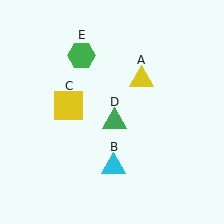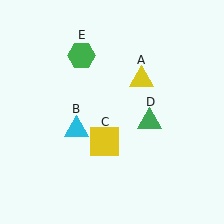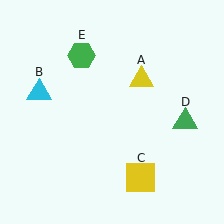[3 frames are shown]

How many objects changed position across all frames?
3 objects changed position: cyan triangle (object B), yellow square (object C), green triangle (object D).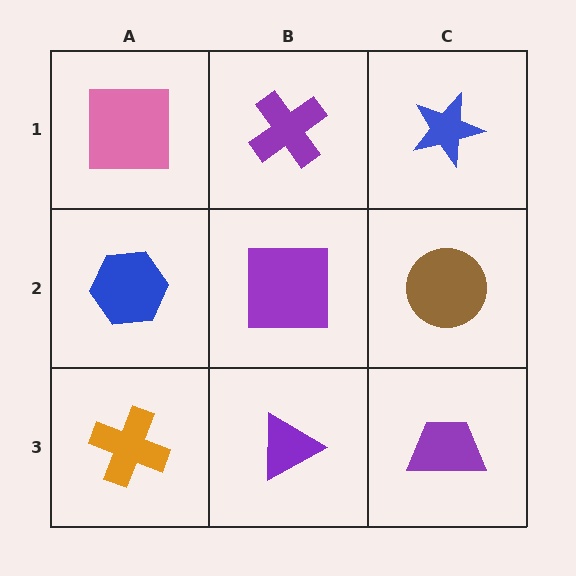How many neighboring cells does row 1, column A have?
2.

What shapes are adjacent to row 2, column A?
A pink square (row 1, column A), an orange cross (row 3, column A), a purple square (row 2, column B).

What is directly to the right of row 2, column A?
A purple square.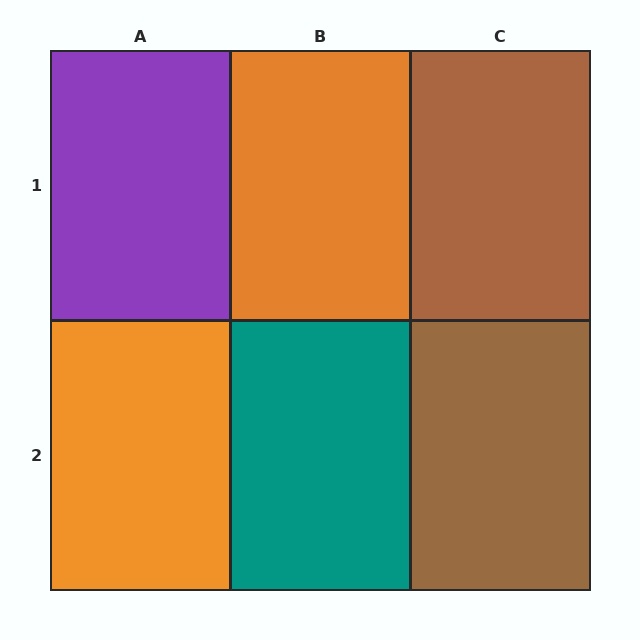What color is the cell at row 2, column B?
Teal.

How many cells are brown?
2 cells are brown.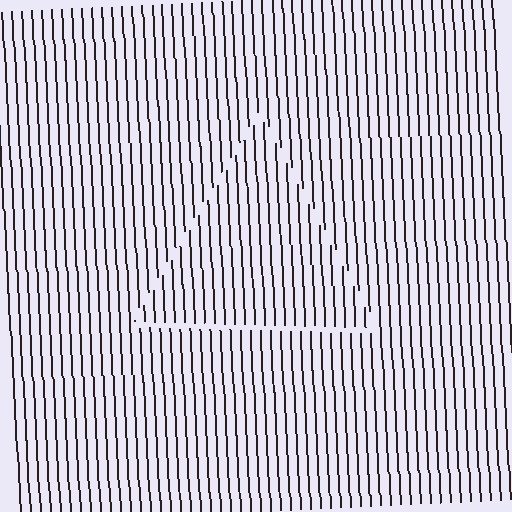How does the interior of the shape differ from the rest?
The interior of the shape contains the same grating, shifted by half a period — the contour is defined by the phase discontinuity where line-ends from the inner and outer gratings abut.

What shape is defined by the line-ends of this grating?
An illusory triangle. The interior of the shape contains the same grating, shifted by half a period — the contour is defined by the phase discontinuity where line-ends from the inner and outer gratings abut.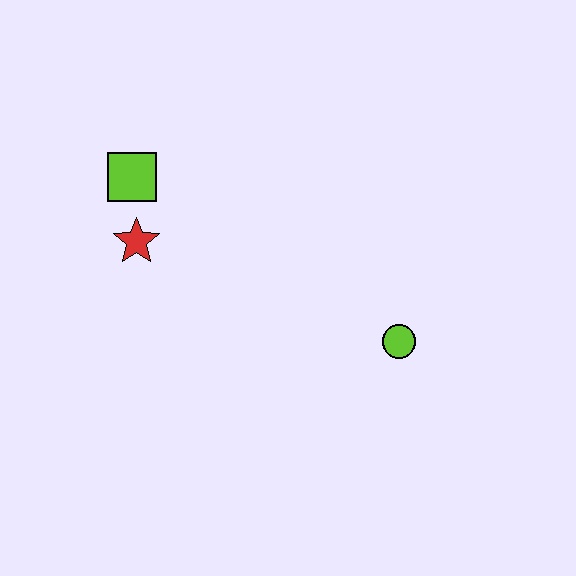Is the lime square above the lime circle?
Yes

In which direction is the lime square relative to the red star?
The lime square is above the red star.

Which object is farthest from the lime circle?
The lime square is farthest from the lime circle.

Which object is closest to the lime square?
The red star is closest to the lime square.